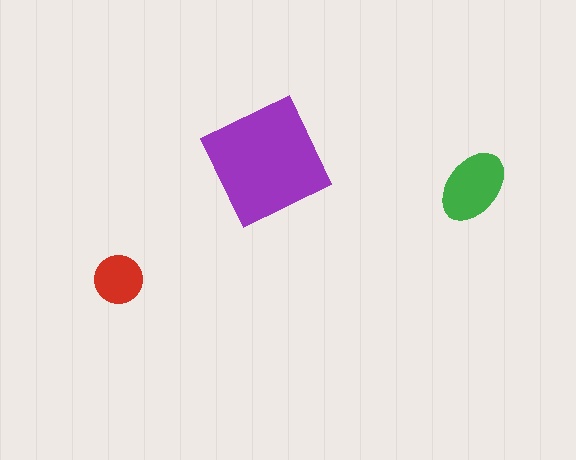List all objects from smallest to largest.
The red circle, the green ellipse, the purple square.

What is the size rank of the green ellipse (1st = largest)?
2nd.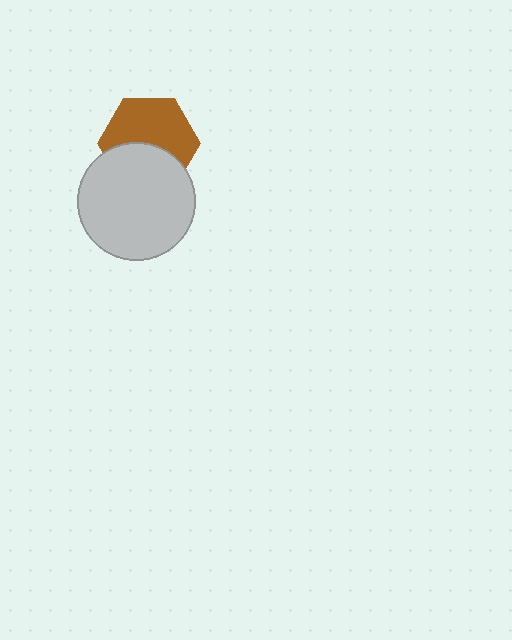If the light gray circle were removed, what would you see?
You would see the complete brown hexagon.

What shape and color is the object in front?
The object in front is a light gray circle.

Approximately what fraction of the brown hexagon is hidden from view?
Roughly 41% of the brown hexagon is hidden behind the light gray circle.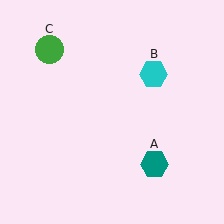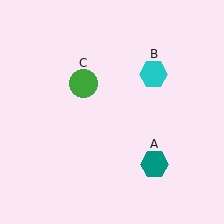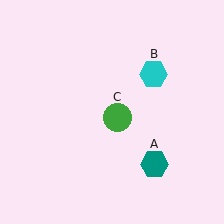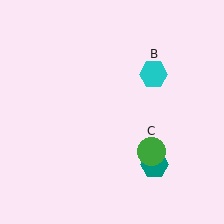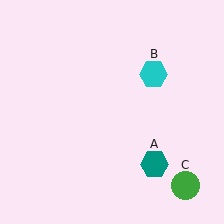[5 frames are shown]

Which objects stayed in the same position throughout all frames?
Teal hexagon (object A) and cyan hexagon (object B) remained stationary.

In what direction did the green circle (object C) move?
The green circle (object C) moved down and to the right.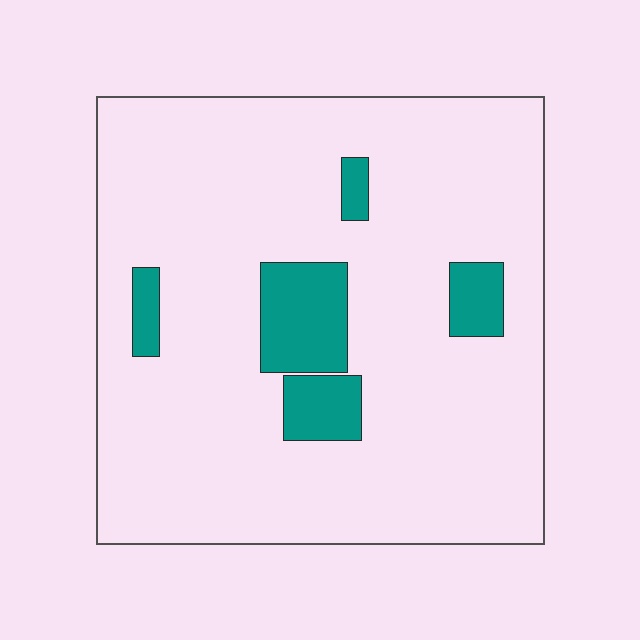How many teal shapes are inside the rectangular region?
5.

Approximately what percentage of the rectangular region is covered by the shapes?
Approximately 10%.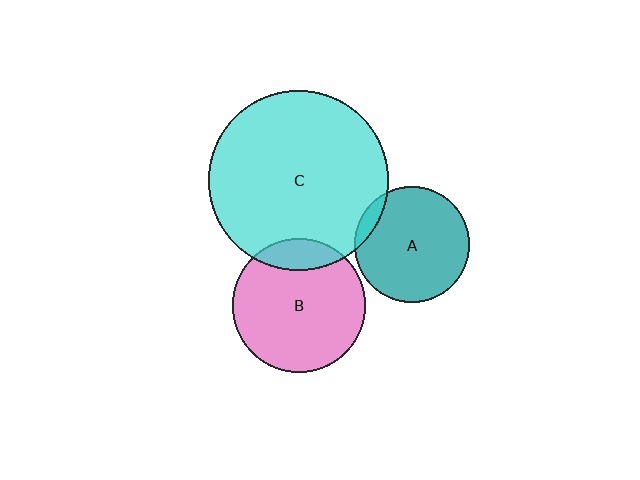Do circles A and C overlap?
Yes.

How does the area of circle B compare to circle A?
Approximately 1.3 times.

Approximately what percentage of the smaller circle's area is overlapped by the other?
Approximately 10%.